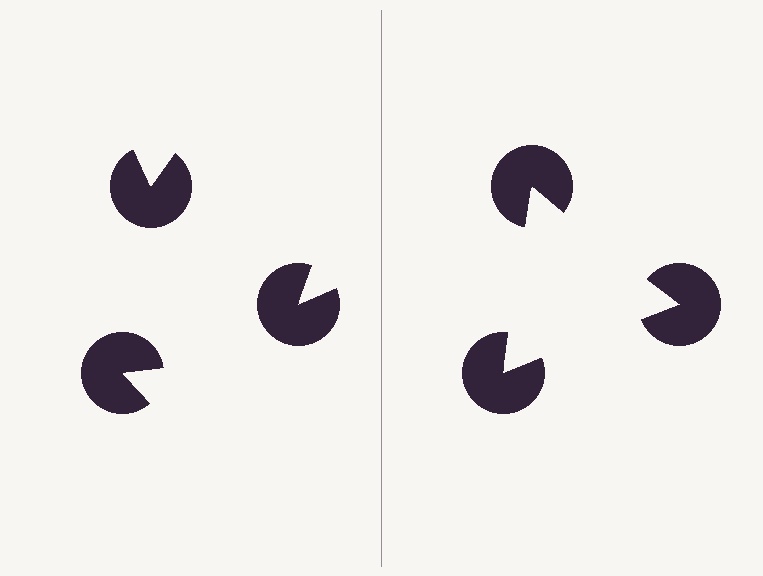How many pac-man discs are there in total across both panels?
6 — 3 on each side.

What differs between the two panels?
The pac-man discs are positioned identically on both sides; only the wedge orientations differ. On the right they align to a triangle; on the left they are misaligned.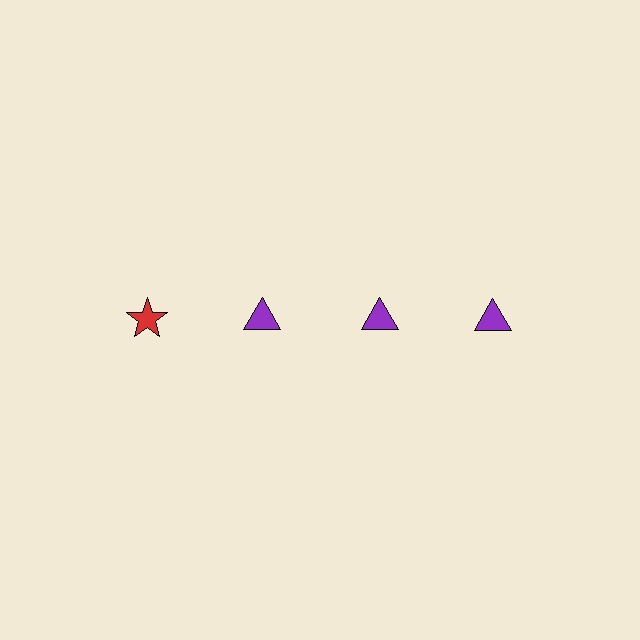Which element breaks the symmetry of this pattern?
The red star in the top row, leftmost column breaks the symmetry. All other shapes are purple triangles.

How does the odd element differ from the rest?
It differs in both color (red instead of purple) and shape (star instead of triangle).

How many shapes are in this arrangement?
There are 4 shapes arranged in a grid pattern.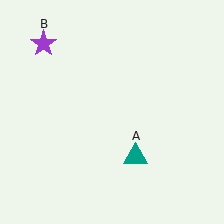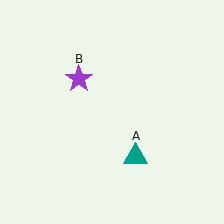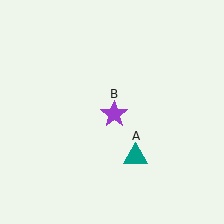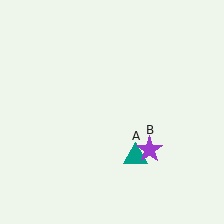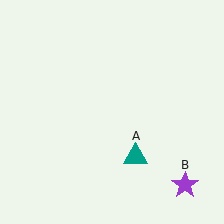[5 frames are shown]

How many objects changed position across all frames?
1 object changed position: purple star (object B).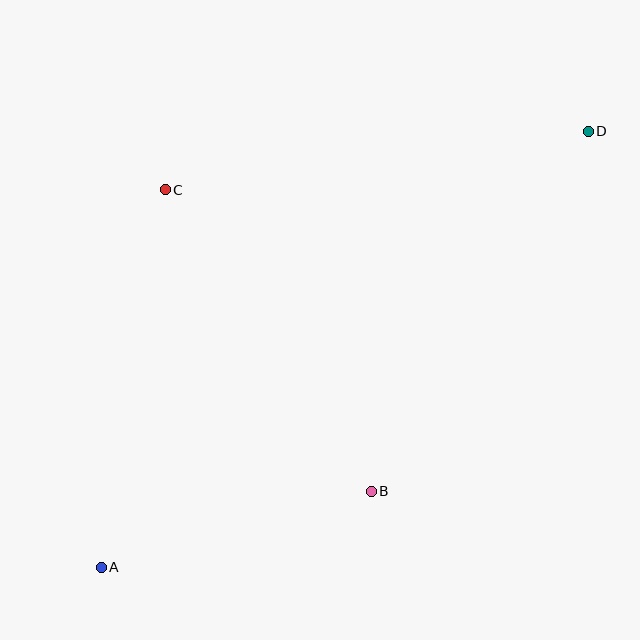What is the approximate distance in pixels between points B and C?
The distance between B and C is approximately 365 pixels.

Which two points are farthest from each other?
Points A and D are farthest from each other.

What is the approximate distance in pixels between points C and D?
The distance between C and D is approximately 427 pixels.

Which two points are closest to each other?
Points A and B are closest to each other.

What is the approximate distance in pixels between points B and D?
The distance between B and D is approximately 421 pixels.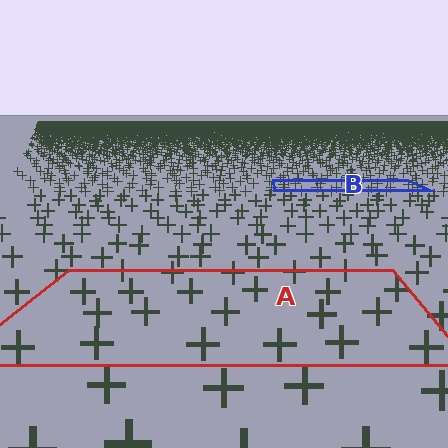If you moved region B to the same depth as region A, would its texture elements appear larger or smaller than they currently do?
They would appear larger. At a closer depth, the same texture elements are projected at a bigger on-screen size.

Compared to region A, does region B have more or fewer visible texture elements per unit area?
Region B has more texture elements per unit area — they are packed more densely because it is farther away.